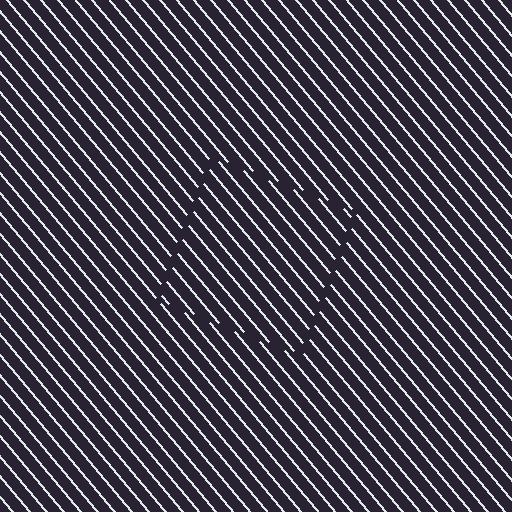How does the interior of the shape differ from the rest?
The interior of the shape contains the same grating, shifted by half a period — the contour is defined by the phase discontinuity where line-ends from the inner and outer gratings abut.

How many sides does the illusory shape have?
4 sides — the line-ends trace a square.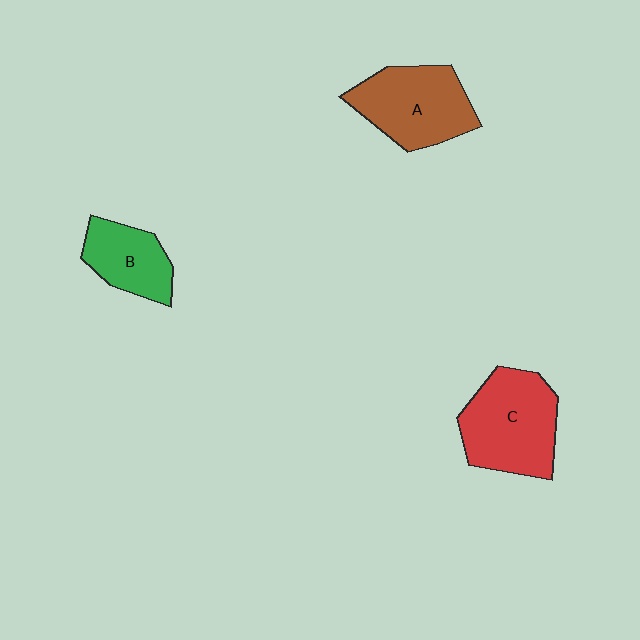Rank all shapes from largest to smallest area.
From largest to smallest: C (red), A (brown), B (green).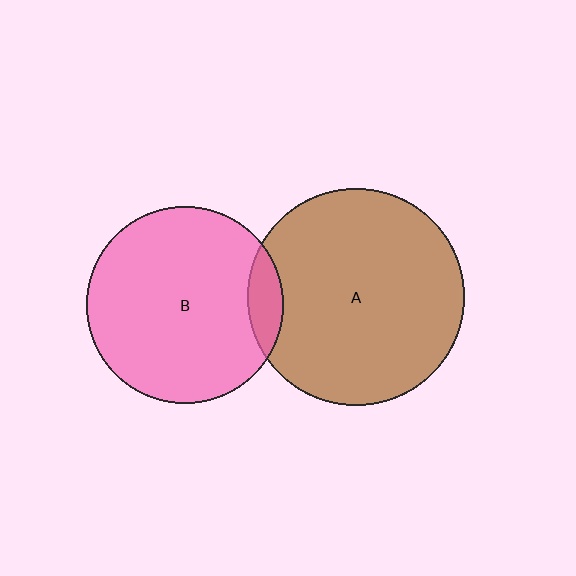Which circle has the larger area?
Circle A (brown).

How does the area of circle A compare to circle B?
Approximately 1.2 times.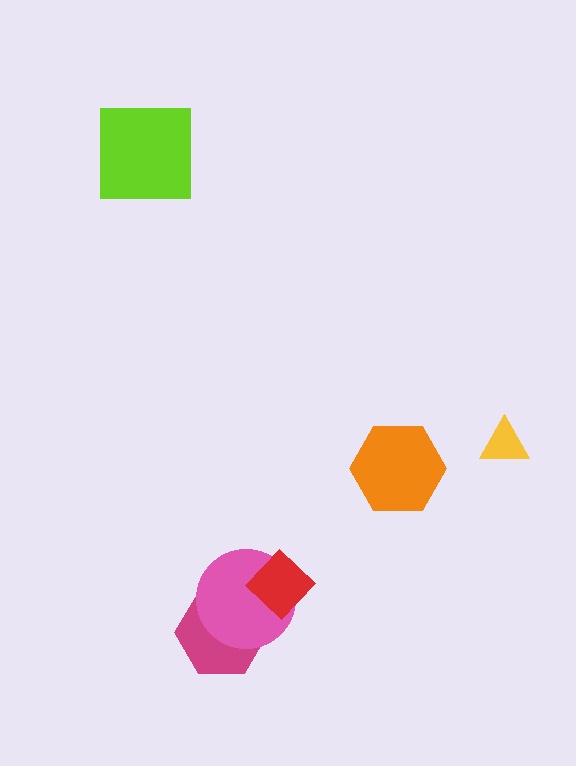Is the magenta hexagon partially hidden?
Yes, it is partially covered by another shape.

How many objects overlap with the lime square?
0 objects overlap with the lime square.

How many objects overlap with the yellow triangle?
0 objects overlap with the yellow triangle.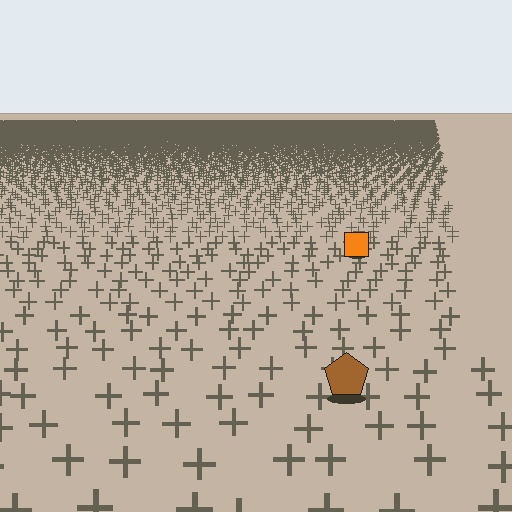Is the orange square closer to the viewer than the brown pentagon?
No. The brown pentagon is closer — you can tell from the texture gradient: the ground texture is coarser near it.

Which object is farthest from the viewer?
The orange square is farthest from the viewer. It appears smaller and the ground texture around it is denser.